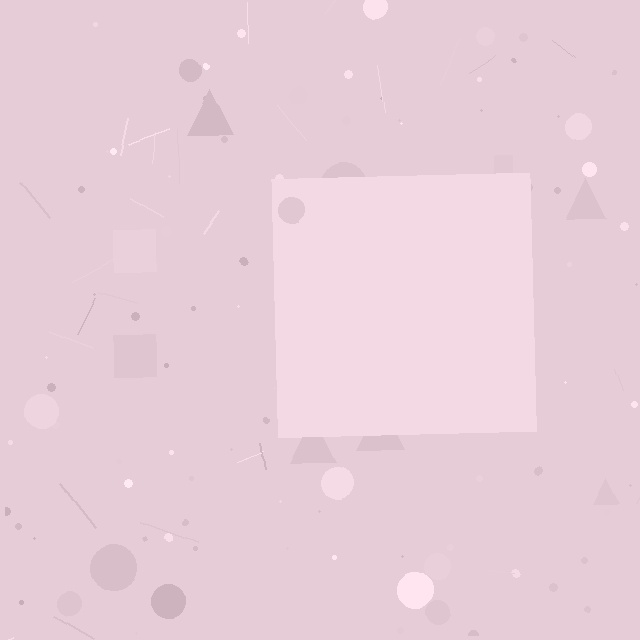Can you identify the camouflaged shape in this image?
The camouflaged shape is a square.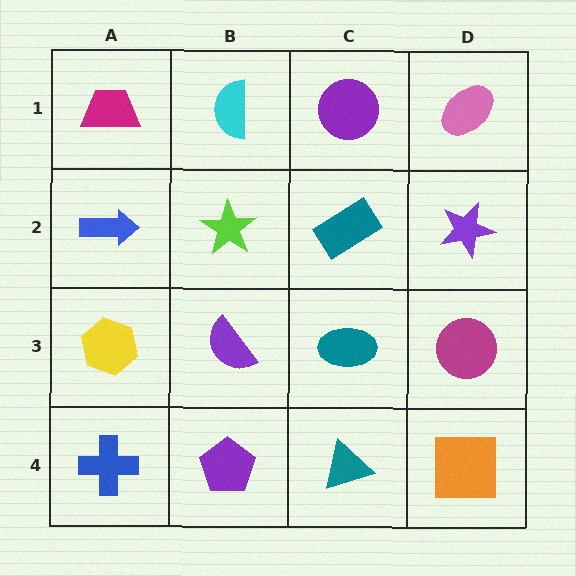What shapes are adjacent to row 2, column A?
A magenta trapezoid (row 1, column A), a yellow hexagon (row 3, column A), a lime star (row 2, column B).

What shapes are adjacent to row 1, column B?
A lime star (row 2, column B), a magenta trapezoid (row 1, column A), a purple circle (row 1, column C).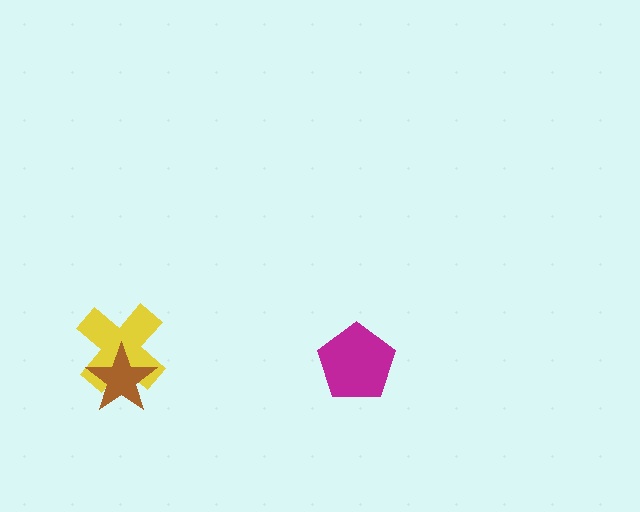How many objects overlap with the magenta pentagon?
0 objects overlap with the magenta pentagon.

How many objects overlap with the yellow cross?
1 object overlaps with the yellow cross.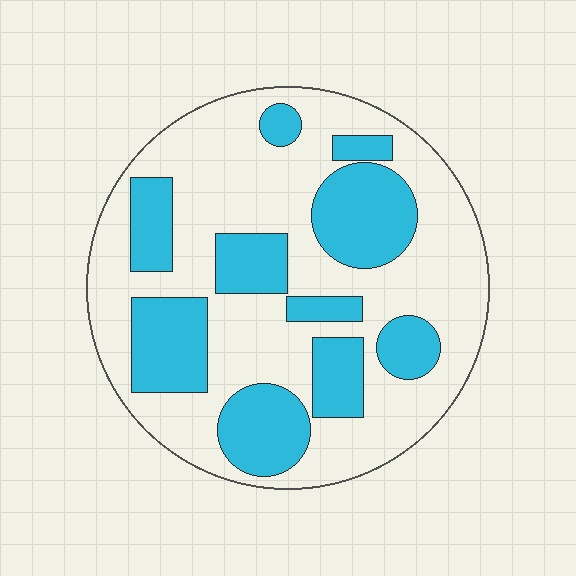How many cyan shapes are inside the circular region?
10.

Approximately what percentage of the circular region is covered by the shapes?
Approximately 35%.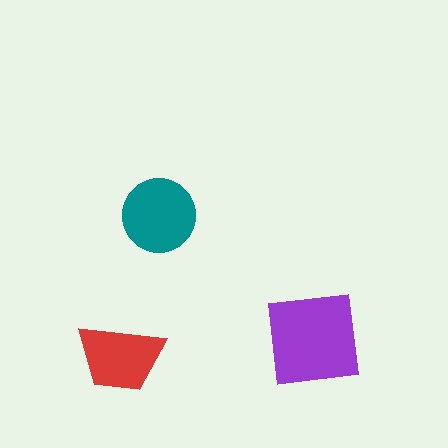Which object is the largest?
The purple square.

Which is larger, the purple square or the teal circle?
The purple square.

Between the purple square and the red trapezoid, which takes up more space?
The purple square.